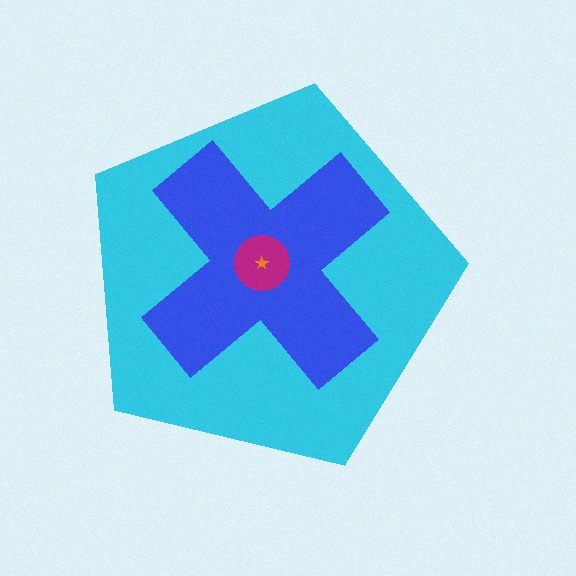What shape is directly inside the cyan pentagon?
The blue cross.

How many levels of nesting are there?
4.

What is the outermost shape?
The cyan pentagon.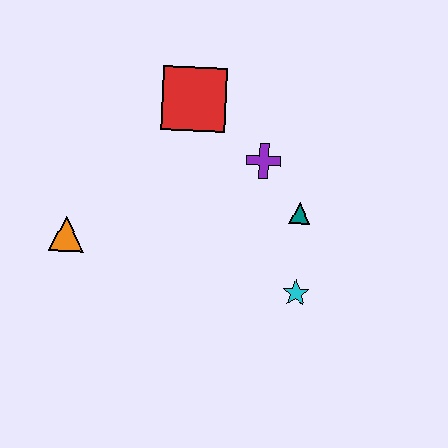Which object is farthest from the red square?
The cyan star is farthest from the red square.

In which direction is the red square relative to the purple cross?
The red square is to the left of the purple cross.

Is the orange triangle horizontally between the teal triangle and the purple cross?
No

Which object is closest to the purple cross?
The teal triangle is closest to the purple cross.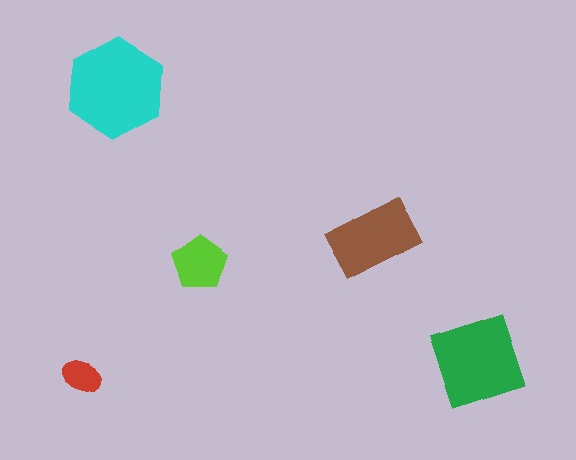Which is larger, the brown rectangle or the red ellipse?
The brown rectangle.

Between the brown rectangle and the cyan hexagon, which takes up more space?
The cyan hexagon.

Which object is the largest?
The cyan hexagon.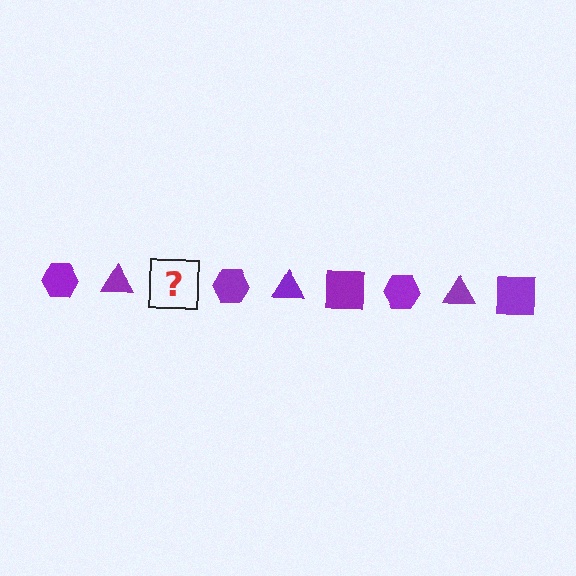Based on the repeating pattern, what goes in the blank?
The blank should be a purple square.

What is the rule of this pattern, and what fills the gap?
The rule is that the pattern cycles through hexagon, triangle, square shapes in purple. The gap should be filled with a purple square.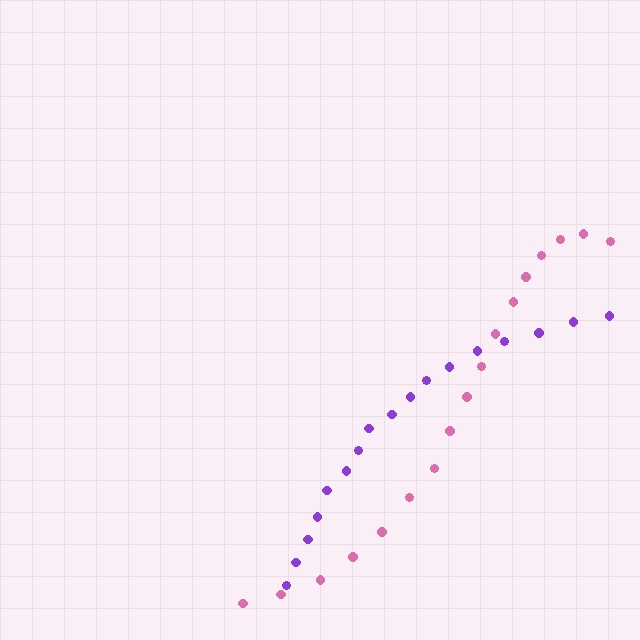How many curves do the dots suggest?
There are 2 distinct paths.